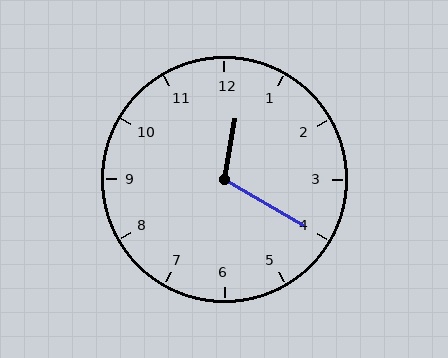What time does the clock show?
12:20.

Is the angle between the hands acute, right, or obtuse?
It is obtuse.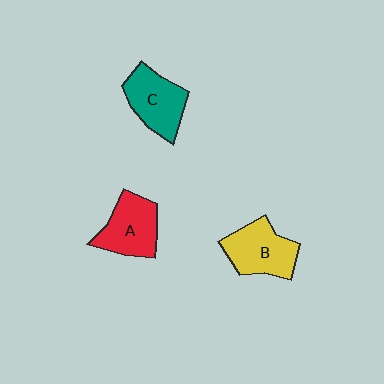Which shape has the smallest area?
Shape A (red).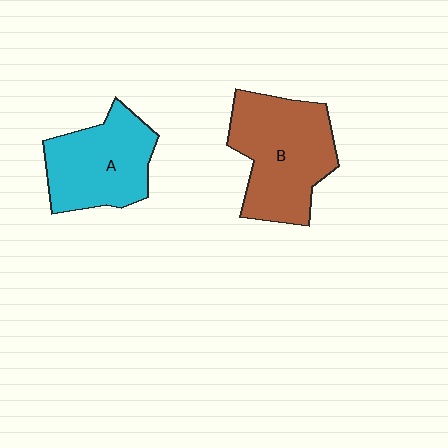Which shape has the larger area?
Shape B (brown).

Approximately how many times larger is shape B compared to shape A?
Approximately 1.2 times.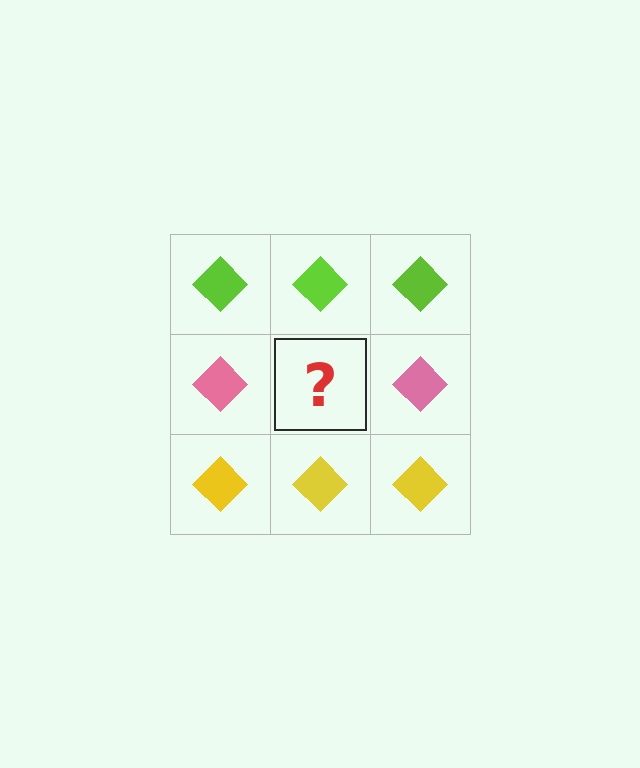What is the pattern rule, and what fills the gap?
The rule is that each row has a consistent color. The gap should be filled with a pink diamond.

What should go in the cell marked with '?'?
The missing cell should contain a pink diamond.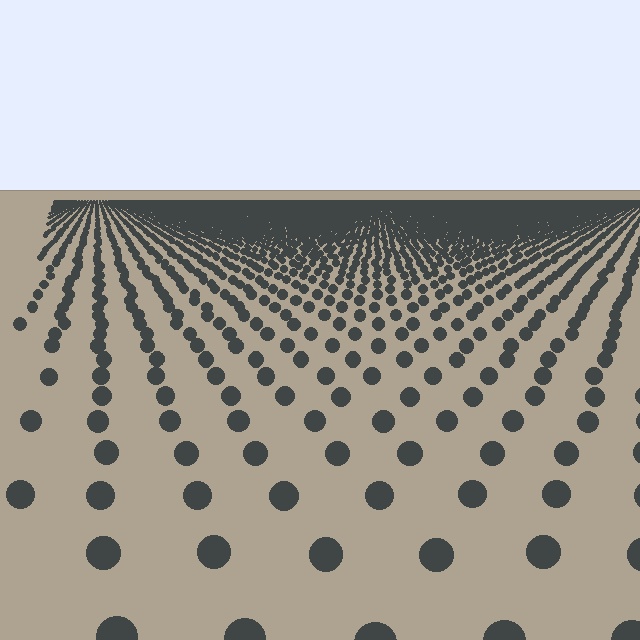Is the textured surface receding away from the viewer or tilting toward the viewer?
The surface is receding away from the viewer. Texture elements get smaller and denser toward the top.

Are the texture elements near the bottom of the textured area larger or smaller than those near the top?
Larger. Near the bottom, elements are closer to the viewer and appear at a bigger on-screen size.